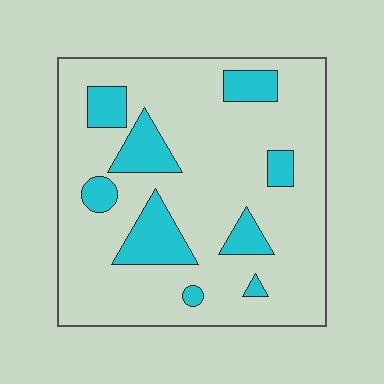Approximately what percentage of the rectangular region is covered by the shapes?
Approximately 20%.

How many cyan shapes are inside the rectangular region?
9.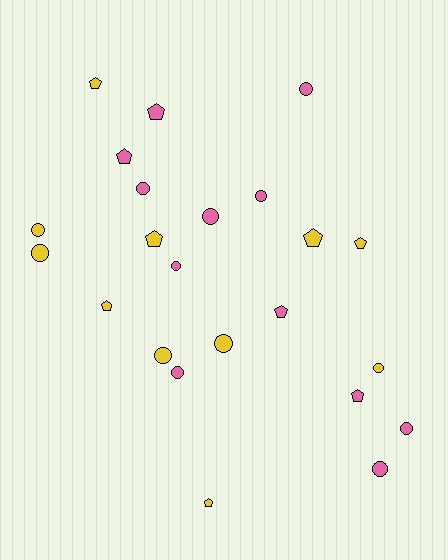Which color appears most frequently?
Pink, with 12 objects.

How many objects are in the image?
There are 23 objects.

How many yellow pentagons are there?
There are 6 yellow pentagons.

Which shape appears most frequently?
Circle, with 13 objects.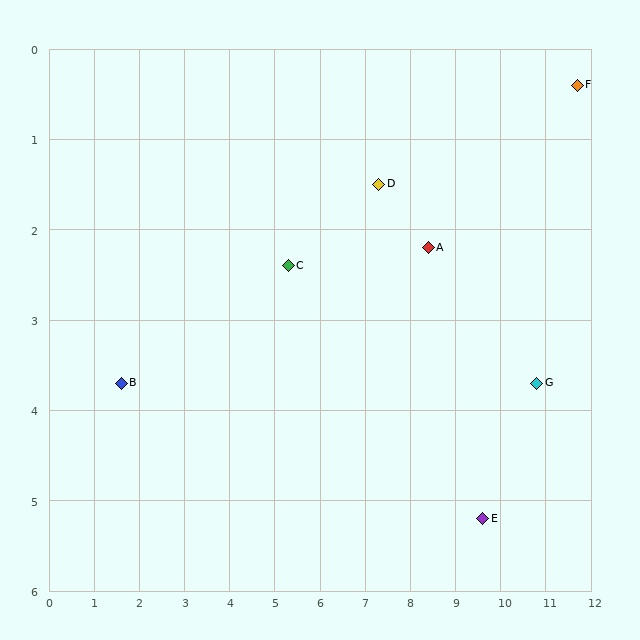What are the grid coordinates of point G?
Point G is at approximately (10.8, 3.7).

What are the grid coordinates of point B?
Point B is at approximately (1.6, 3.7).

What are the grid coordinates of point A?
Point A is at approximately (8.4, 2.2).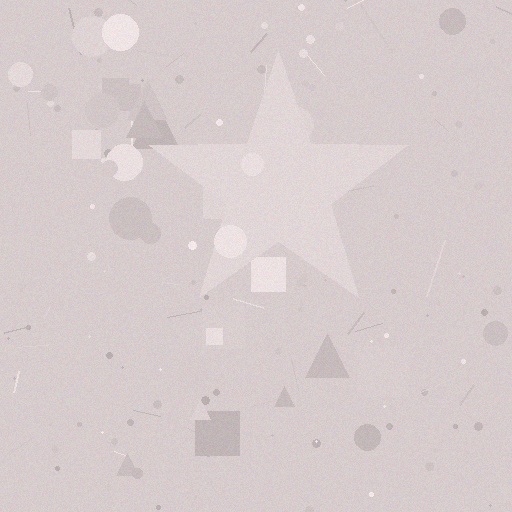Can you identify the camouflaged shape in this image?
The camouflaged shape is a star.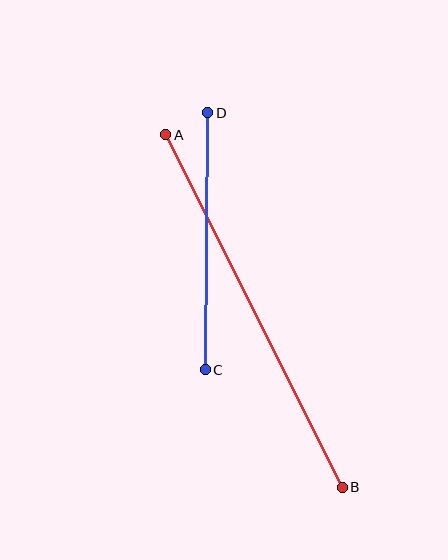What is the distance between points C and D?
The distance is approximately 257 pixels.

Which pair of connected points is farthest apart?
Points A and B are farthest apart.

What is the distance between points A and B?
The distance is approximately 394 pixels.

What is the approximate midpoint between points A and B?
The midpoint is at approximately (254, 311) pixels.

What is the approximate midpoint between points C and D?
The midpoint is at approximately (207, 241) pixels.